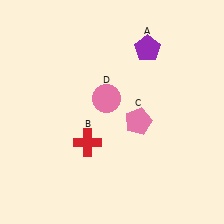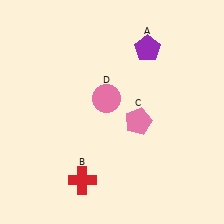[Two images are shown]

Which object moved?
The red cross (B) moved down.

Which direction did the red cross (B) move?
The red cross (B) moved down.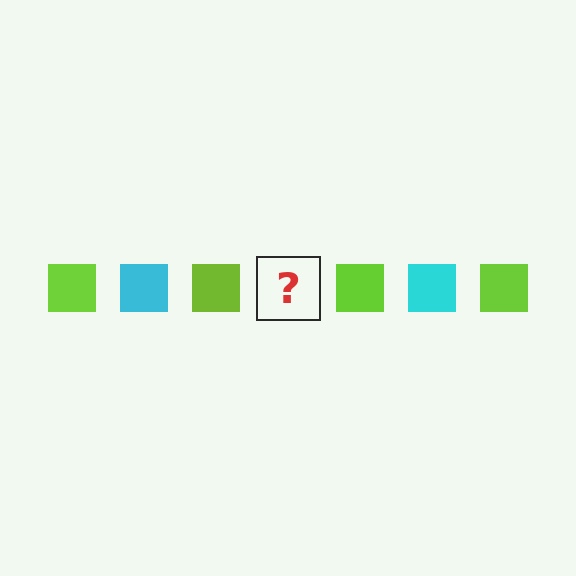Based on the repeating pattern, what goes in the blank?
The blank should be a cyan square.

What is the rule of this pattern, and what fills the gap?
The rule is that the pattern cycles through lime, cyan squares. The gap should be filled with a cyan square.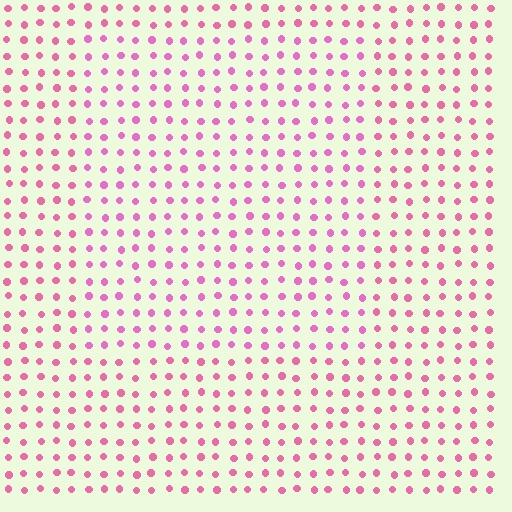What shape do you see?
I see a rectangle.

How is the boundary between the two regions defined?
The boundary is defined purely by a slight shift in hue (about 18 degrees). Spacing, size, and orientation are identical on both sides.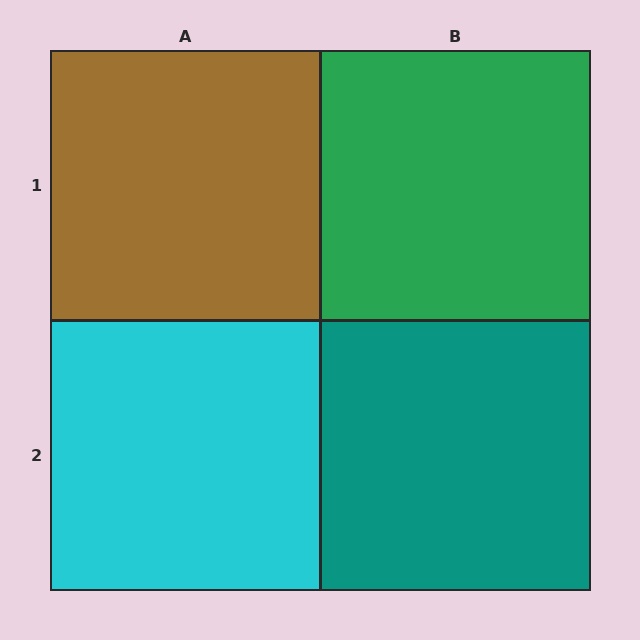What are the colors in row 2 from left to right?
Cyan, teal.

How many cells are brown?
1 cell is brown.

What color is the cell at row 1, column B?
Green.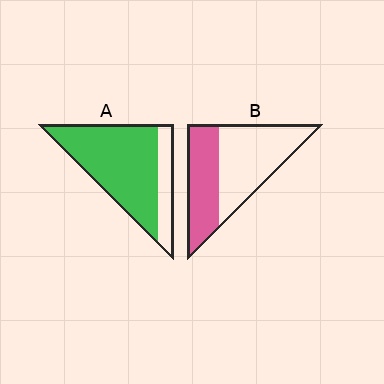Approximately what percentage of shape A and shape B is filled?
A is approximately 80% and B is approximately 40%.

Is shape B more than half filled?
No.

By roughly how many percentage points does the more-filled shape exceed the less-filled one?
By roughly 35 percentage points (A over B).